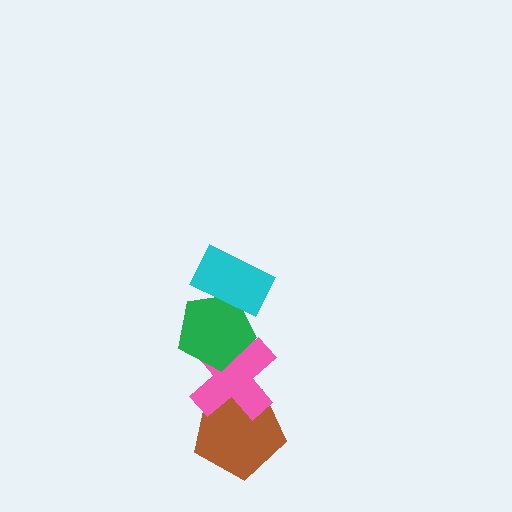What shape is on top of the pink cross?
The green pentagon is on top of the pink cross.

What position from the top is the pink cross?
The pink cross is 3rd from the top.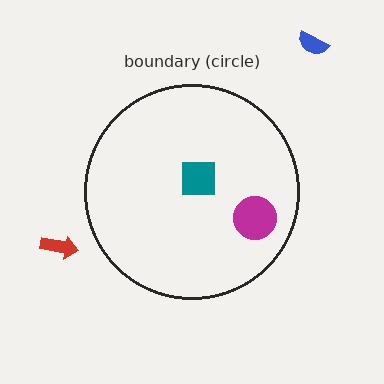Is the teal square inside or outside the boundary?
Inside.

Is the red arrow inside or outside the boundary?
Outside.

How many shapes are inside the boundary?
2 inside, 2 outside.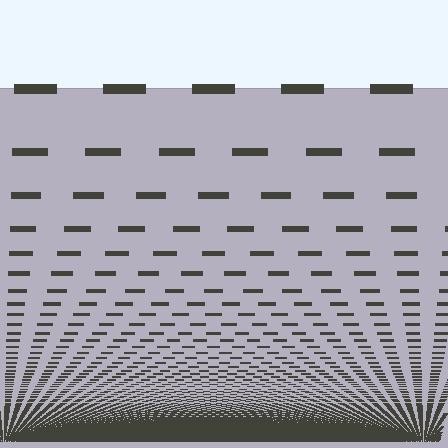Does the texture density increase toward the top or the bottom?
Density increases toward the bottom.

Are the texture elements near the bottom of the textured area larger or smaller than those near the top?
Smaller. The gradient is inverted — elements near the bottom are smaller and denser.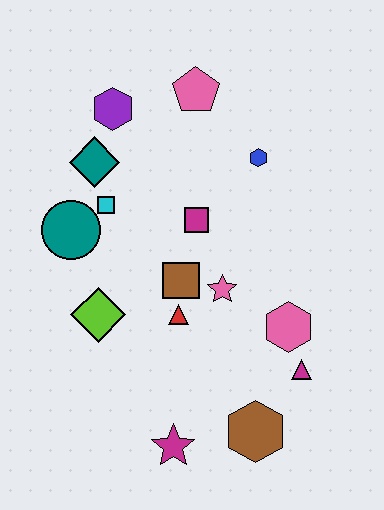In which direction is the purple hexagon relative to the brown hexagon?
The purple hexagon is above the brown hexagon.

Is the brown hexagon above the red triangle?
No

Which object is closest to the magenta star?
The brown hexagon is closest to the magenta star.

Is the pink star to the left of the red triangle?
No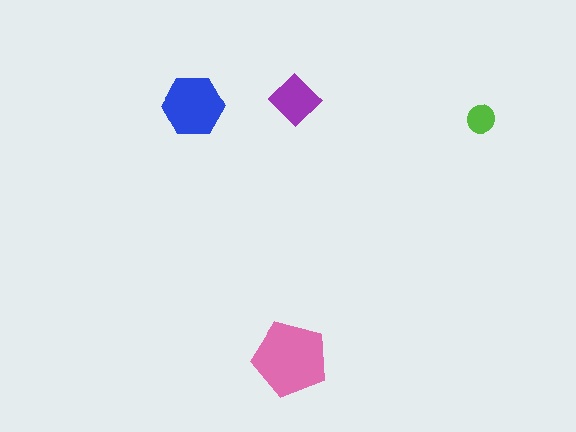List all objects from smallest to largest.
The lime circle, the purple diamond, the blue hexagon, the pink pentagon.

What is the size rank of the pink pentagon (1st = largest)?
1st.